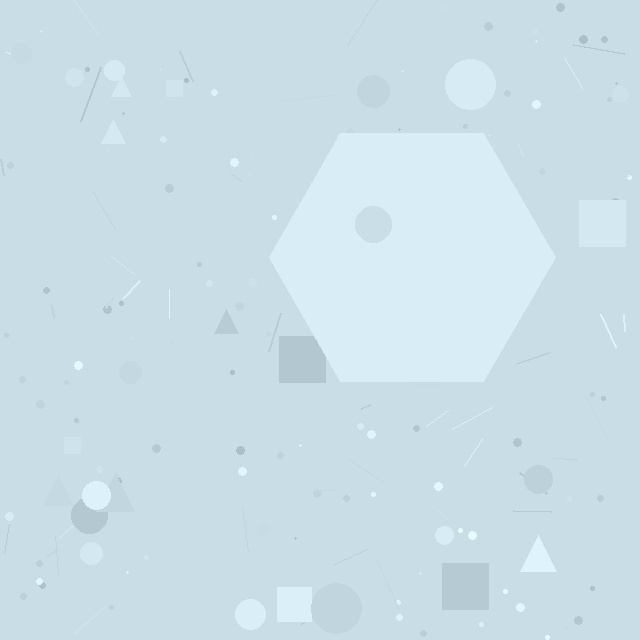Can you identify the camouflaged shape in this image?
The camouflaged shape is a hexagon.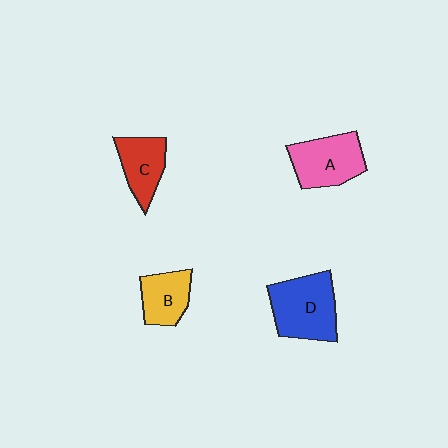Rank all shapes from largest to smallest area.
From largest to smallest: D (blue), A (pink), C (red), B (yellow).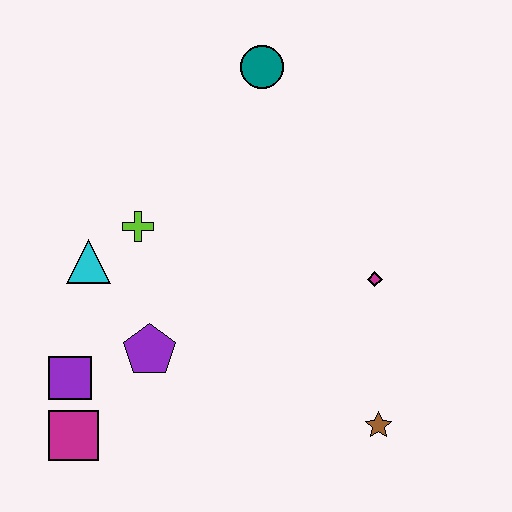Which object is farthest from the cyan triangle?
The brown star is farthest from the cyan triangle.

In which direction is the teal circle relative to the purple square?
The teal circle is above the purple square.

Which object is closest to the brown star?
The magenta diamond is closest to the brown star.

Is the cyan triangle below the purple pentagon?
No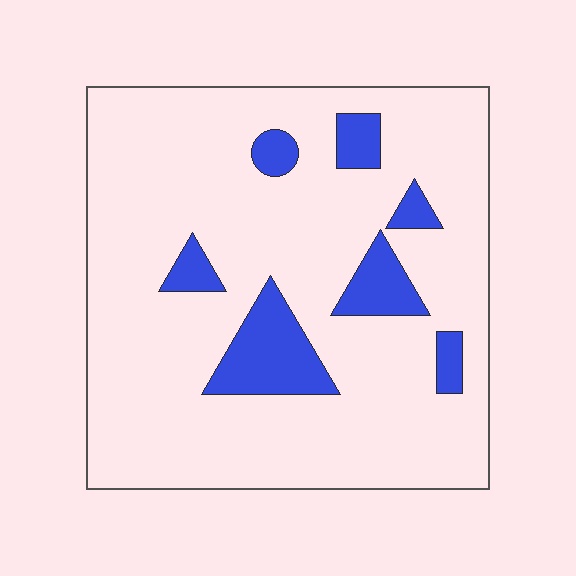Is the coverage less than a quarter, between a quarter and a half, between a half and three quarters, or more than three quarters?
Less than a quarter.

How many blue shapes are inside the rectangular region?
7.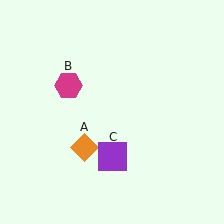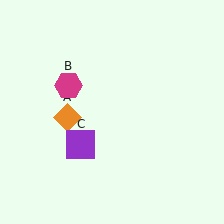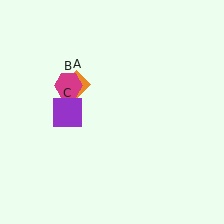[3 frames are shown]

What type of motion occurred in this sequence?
The orange diamond (object A), purple square (object C) rotated clockwise around the center of the scene.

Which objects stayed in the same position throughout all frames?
Magenta hexagon (object B) remained stationary.